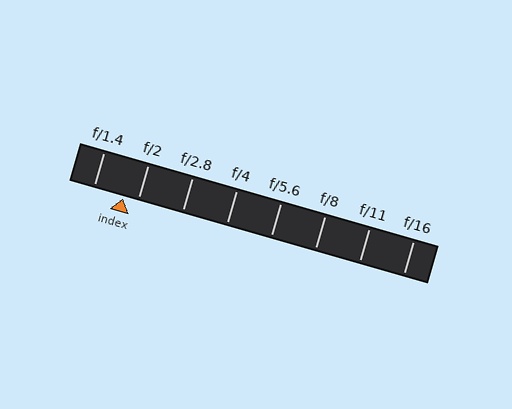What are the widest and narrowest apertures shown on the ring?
The widest aperture shown is f/1.4 and the narrowest is f/16.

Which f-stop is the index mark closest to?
The index mark is closest to f/2.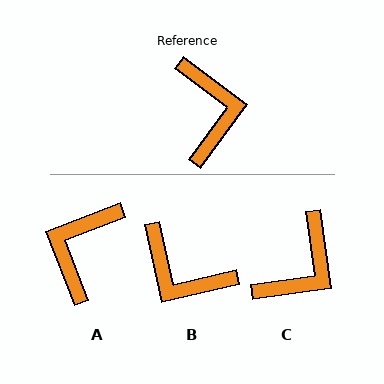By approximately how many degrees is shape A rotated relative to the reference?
Approximately 147 degrees counter-clockwise.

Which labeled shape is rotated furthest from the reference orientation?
A, about 147 degrees away.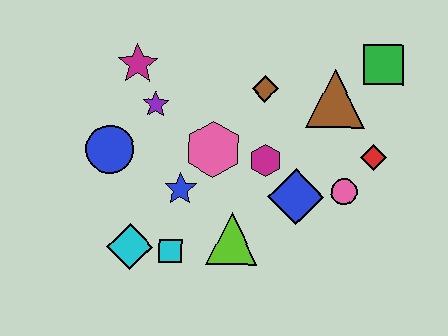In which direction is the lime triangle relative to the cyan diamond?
The lime triangle is to the right of the cyan diamond.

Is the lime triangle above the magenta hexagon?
No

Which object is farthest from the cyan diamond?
The green square is farthest from the cyan diamond.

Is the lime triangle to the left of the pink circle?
Yes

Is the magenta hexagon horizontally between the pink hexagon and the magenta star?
No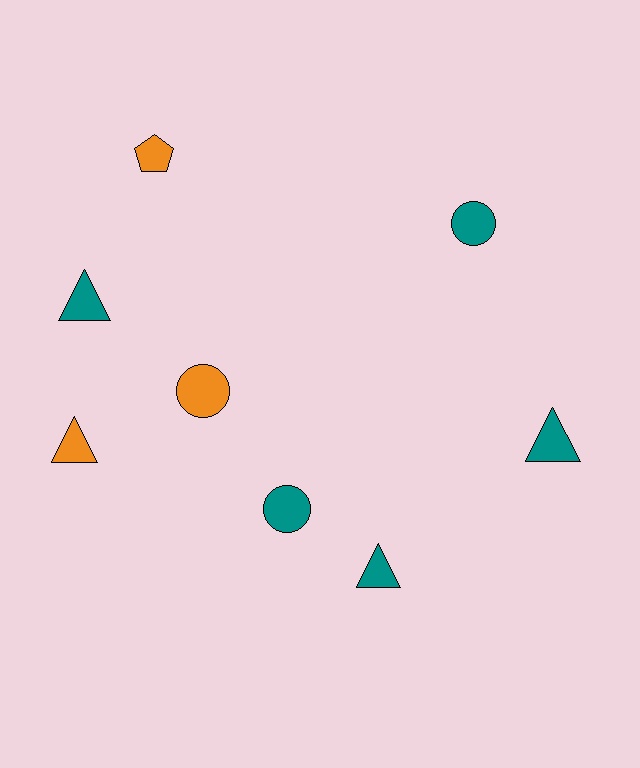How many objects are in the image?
There are 8 objects.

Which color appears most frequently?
Teal, with 5 objects.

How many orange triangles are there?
There is 1 orange triangle.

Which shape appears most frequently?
Triangle, with 4 objects.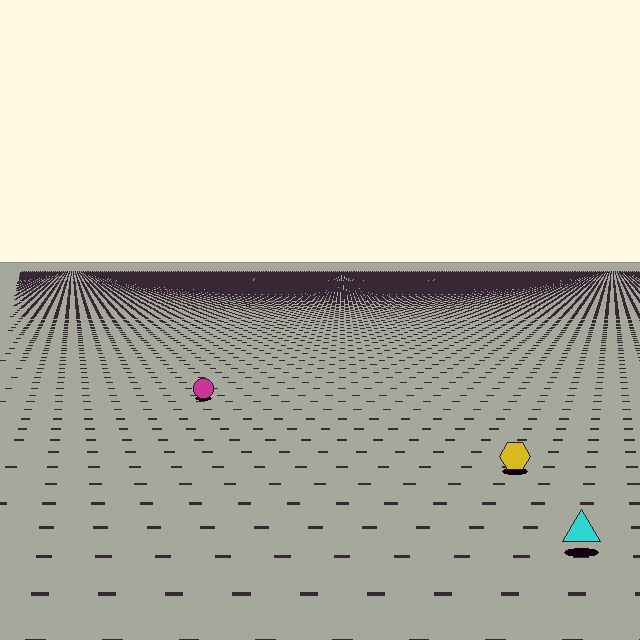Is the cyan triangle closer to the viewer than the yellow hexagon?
Yes. The cyan triangle is closer — you can tell from the texture gradient: the ground texture is coarser near it.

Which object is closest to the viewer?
The cyan triangle is closest. The texture marks near it are larger and more spread out.